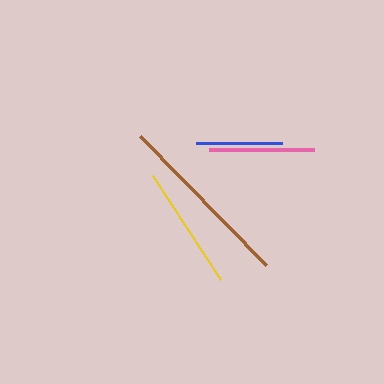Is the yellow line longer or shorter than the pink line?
The yellow line is longer than the pink line.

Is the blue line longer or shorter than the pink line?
The pink line is longer than the blue line.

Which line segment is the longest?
The brown line is the longest at approximately 179 pixels.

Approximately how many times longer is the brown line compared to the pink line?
The brown line is approximately 1.7 times the length of the pink line.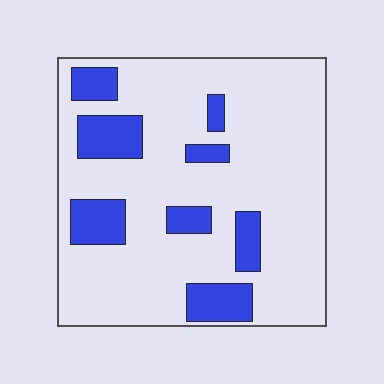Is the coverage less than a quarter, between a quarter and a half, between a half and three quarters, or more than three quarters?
Less than a quarter.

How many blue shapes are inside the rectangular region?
8.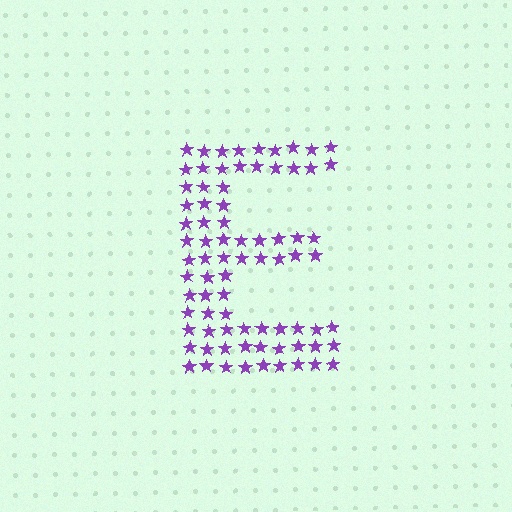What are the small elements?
The small elements are stars.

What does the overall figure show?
The overall figure shows the letter E.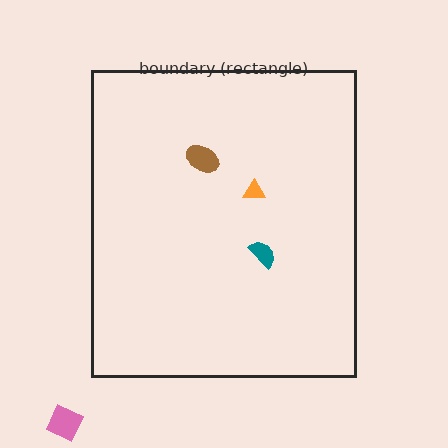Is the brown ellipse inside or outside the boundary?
Inside.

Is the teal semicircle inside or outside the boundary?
Inside.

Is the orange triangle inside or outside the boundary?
Inside.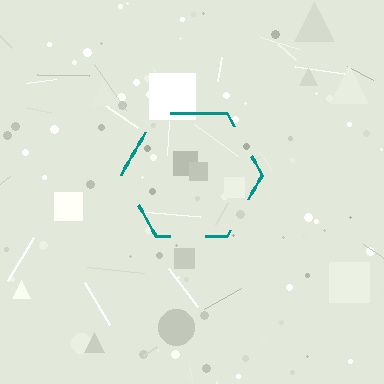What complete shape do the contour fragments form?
The contour fragments form a hexagon.